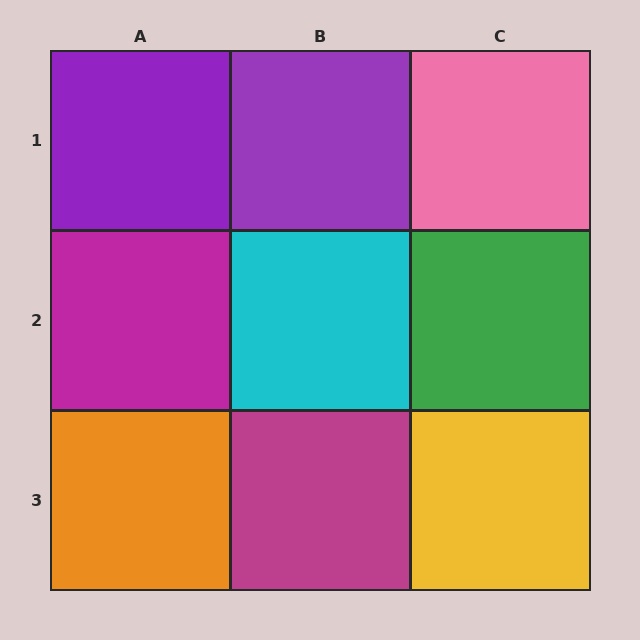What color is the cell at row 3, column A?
Orange.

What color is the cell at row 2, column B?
Cyan.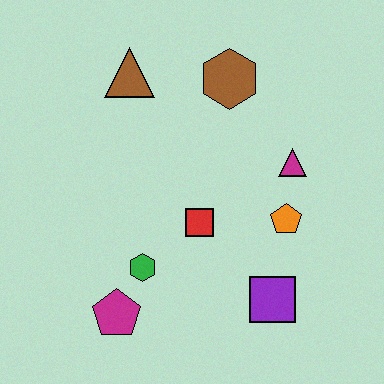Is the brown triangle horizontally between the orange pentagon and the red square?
No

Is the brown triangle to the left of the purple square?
Yes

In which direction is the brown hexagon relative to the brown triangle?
The brown hexagon is to the right of the brown triangle.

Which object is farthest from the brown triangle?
The purple square is farthest from the brown triangle.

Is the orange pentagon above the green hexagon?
Yes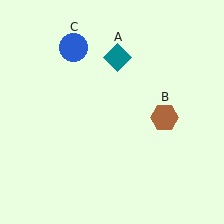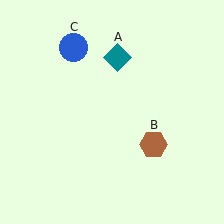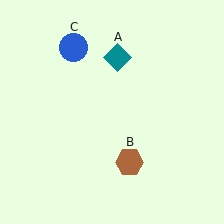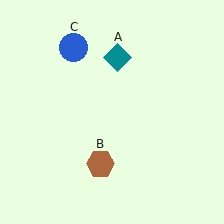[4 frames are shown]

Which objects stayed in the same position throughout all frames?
Teal diamond (object A) and blue circle (object C) remained stationary.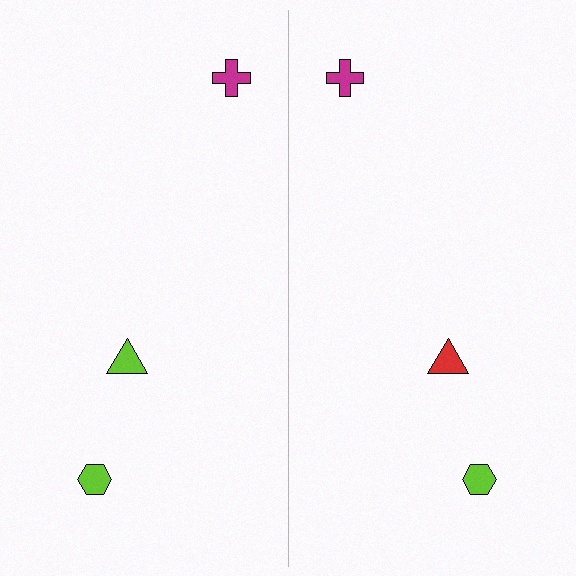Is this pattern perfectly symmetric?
No, the pattern is not perfectly symmetric. The red triangle on the right side breaks the symmetry — its mirror counterpart is lime.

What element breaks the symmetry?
The red triangle on the right side breaks the symmetry — its mirror counterpart is lime.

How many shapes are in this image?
There are 6 shapes in this image.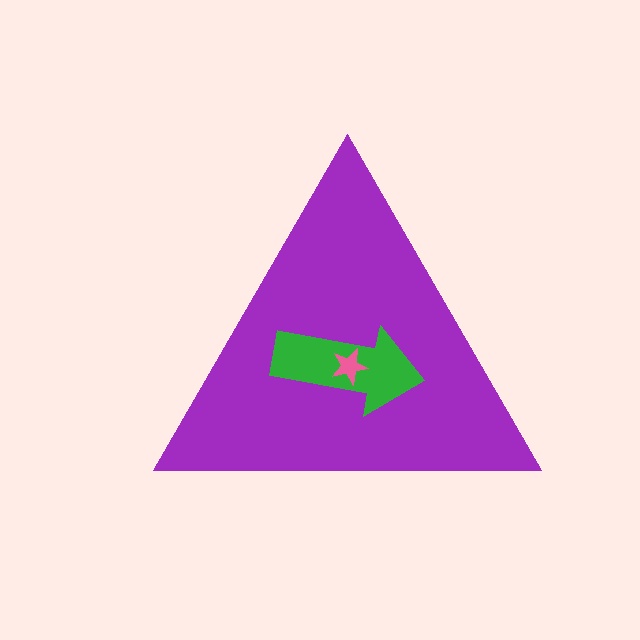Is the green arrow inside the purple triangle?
Yes.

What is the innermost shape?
The pink star.